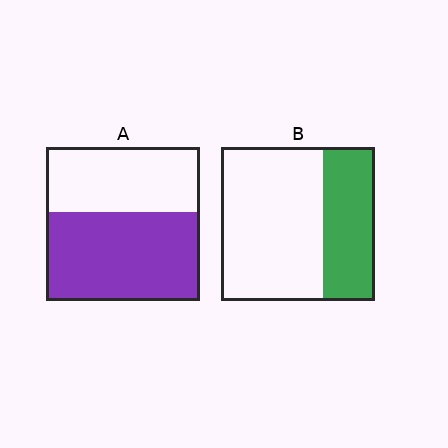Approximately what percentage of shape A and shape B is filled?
A is approximately 60% and B is approximately 35%.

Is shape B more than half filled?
No.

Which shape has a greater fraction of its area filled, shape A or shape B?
Shape A.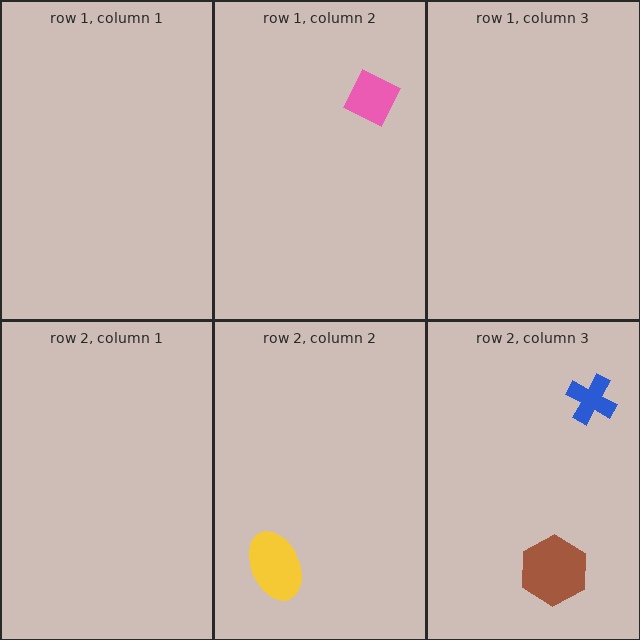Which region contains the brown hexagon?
The row 2, column 3 region.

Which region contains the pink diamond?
The row 1, column 2 region.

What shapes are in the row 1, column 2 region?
The pink diamond.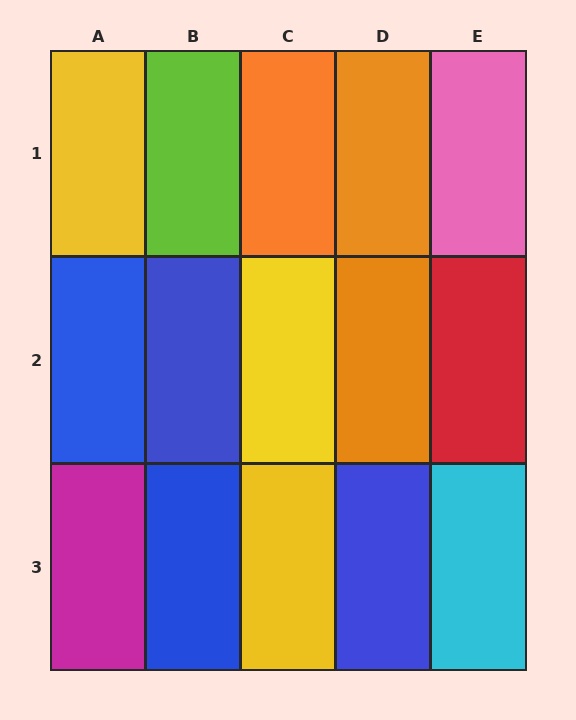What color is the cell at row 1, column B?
Lime.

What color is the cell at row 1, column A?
Yellow.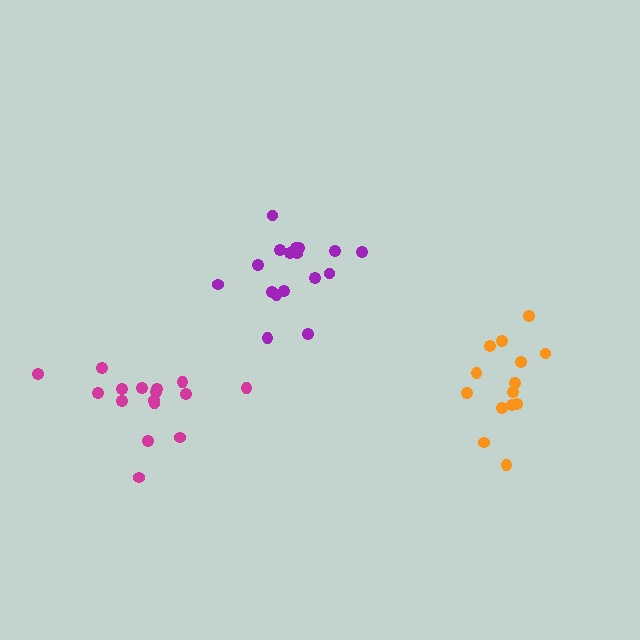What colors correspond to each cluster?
The clusters are colored: purple, orange, magenta.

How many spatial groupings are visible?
There are 3 spatial groupings.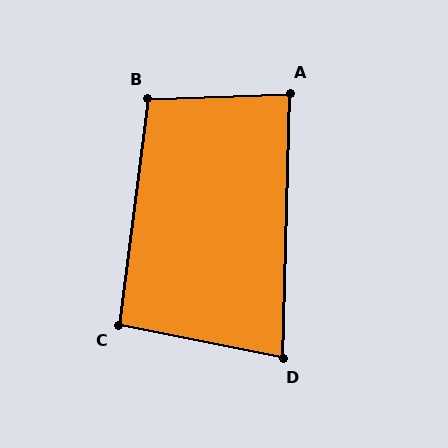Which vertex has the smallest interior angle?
D, at approximately 80 degrees.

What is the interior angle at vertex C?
Approximately 94 degrees (approximately right).